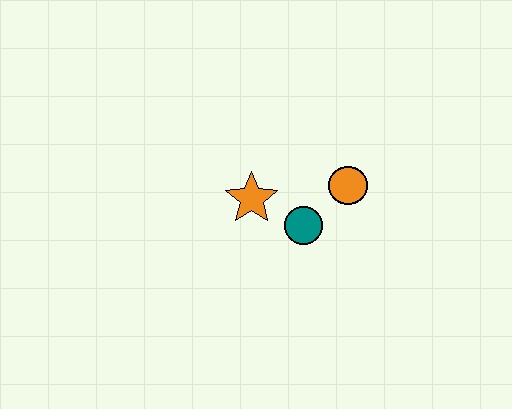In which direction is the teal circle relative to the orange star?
The teal circle is to the right of the orange star.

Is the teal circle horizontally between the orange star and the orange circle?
Yes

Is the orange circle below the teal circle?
No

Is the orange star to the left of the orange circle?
Yes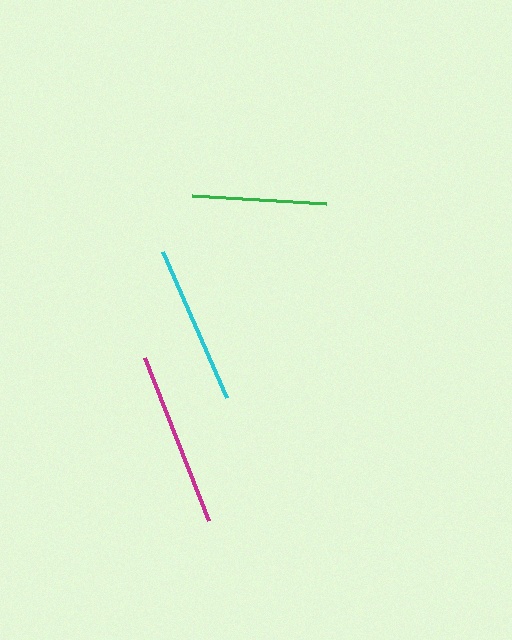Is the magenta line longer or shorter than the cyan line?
The magenta line is longer than the cyan line.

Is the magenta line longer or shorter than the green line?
The magenta line is longer than the green line.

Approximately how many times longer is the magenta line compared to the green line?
The magenta line is approximately 1.3 times the length of the green line.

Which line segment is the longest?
The magenta line is the longest at approximately 175 pixels.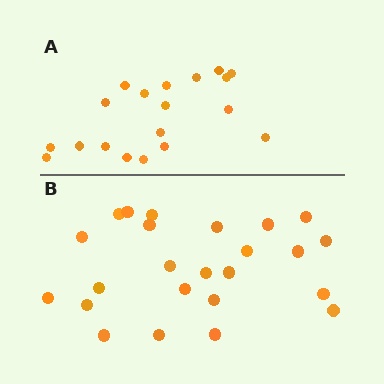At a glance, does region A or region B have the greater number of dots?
Region B (the bottom region) has more dots.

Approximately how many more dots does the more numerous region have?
Region B has about 5 more dots than region A.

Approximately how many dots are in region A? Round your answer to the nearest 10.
About 20 dots. (The exact count is 19, which rounds to 20.)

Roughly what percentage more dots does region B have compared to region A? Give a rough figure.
About 25% more.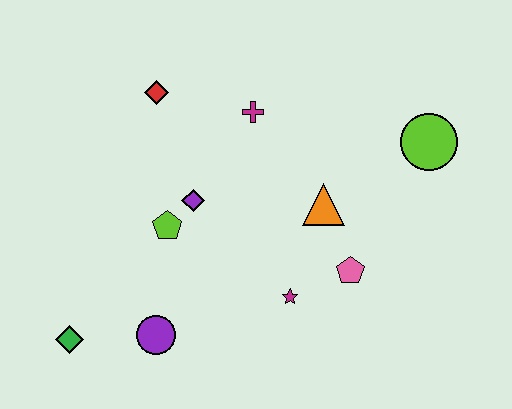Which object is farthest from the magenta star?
The red diamond is farthest from the magenta star.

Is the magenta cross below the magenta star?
No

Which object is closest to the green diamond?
The purple circle is closest to the green diamond.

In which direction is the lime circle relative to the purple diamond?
The lime circle is to the right of the purple diamond.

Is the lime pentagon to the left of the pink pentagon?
Yes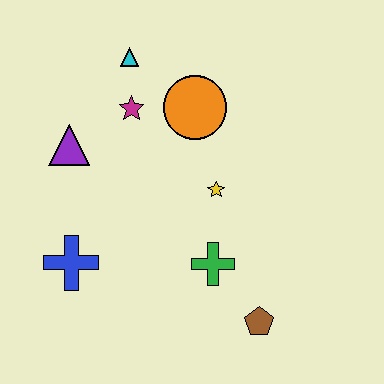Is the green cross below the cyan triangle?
Yes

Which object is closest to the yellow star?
The green cross is closest to the yellow star.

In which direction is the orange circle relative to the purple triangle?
The orange circle is to the right of the purple triangle.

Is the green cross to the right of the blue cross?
Yes